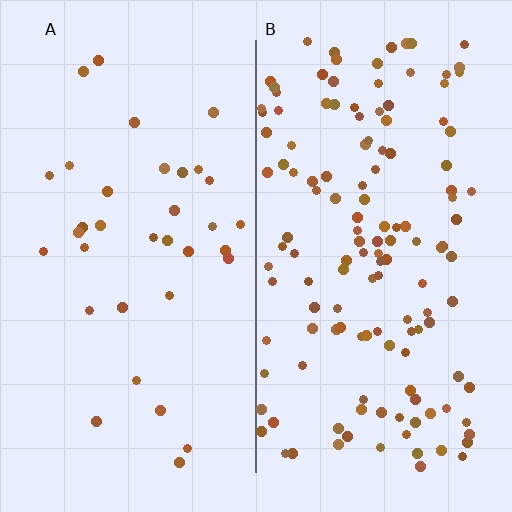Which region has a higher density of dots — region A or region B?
B (the right).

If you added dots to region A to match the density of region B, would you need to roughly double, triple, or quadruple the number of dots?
Approximately quadruple.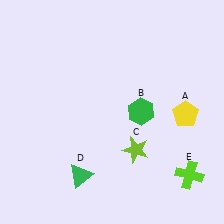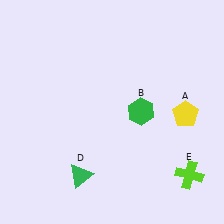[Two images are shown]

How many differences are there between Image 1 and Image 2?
There is 1 difference between the two images.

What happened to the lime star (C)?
The lime star (C) was removed in Image 2. It was in the bottom-right area of Image 1.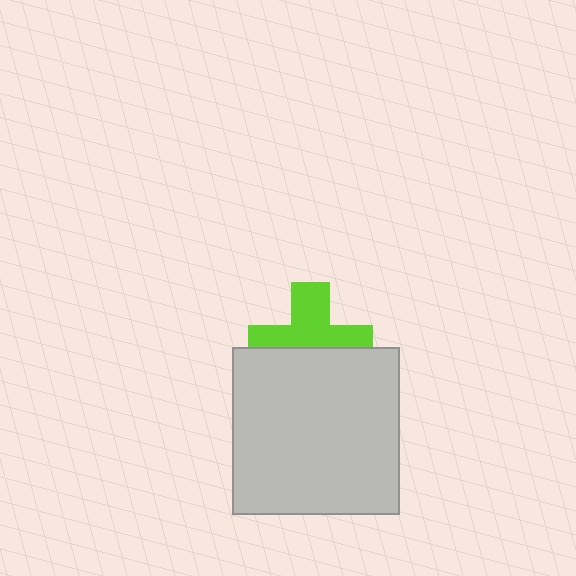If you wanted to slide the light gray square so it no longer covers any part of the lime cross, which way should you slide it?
Slide it down — that is the most direct way to separate the two shapes.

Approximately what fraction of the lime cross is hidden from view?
Roughly 45% of the lime cross is hidden behind the light gray square.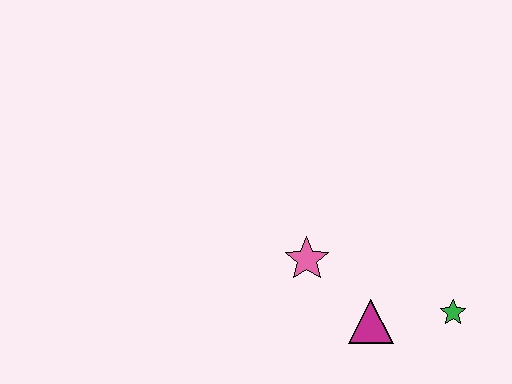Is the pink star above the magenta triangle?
Yes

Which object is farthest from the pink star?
The green star is farthest from the pink star.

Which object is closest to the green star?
The magenta triangle is closest to the green star.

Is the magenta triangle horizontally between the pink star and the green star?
Yes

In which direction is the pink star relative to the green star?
The pink star is to the left of the green star.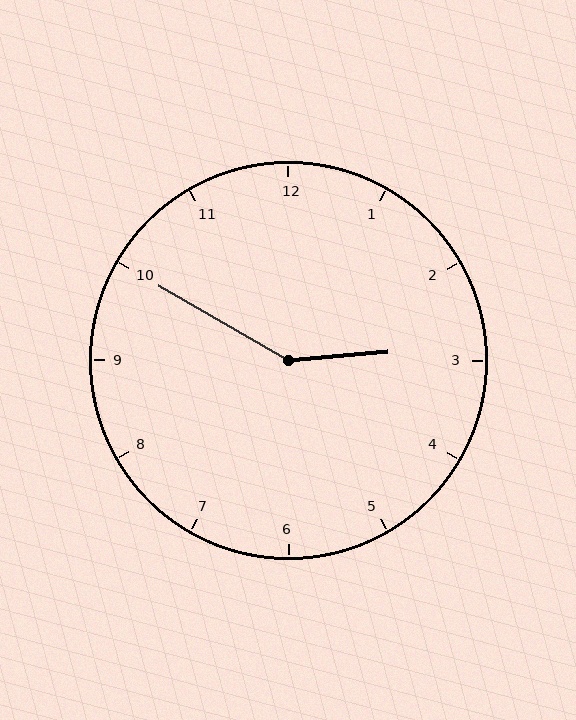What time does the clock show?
2:50.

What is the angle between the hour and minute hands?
Approximately 145 degrees.